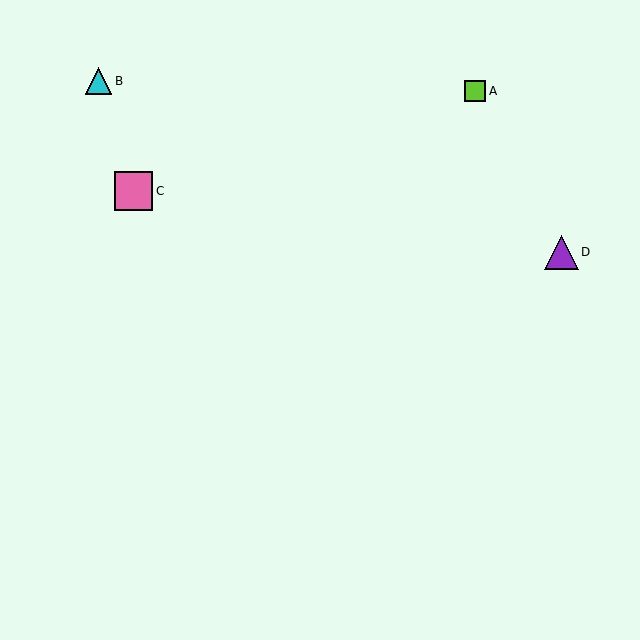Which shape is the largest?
The pink square (labeled C) is the largest.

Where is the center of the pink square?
The center of the pink square is at (133, 191).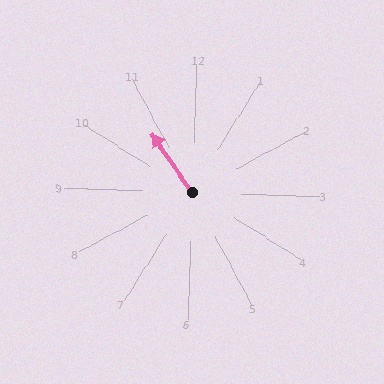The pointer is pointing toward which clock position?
Roughly 11 o'clock.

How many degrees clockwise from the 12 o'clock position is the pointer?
Approximately 324 degrees.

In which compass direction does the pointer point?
Northwest.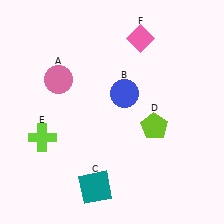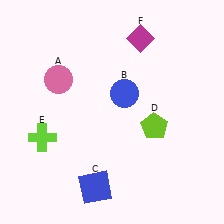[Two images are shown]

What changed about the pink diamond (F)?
In Image 1, F is pink. In Image 2, it changed to magenta.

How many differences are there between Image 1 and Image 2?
There are 2 differences between the two images.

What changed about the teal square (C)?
In Image 1, C is teal. In Image 2, it changed to blue.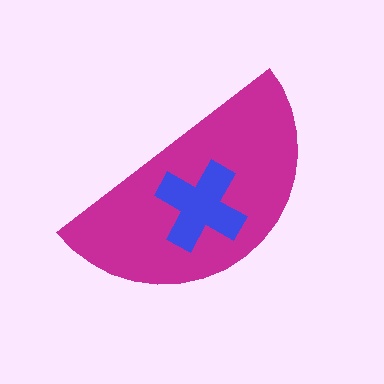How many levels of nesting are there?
2.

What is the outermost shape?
The magenta semicircle.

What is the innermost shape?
The blue cross.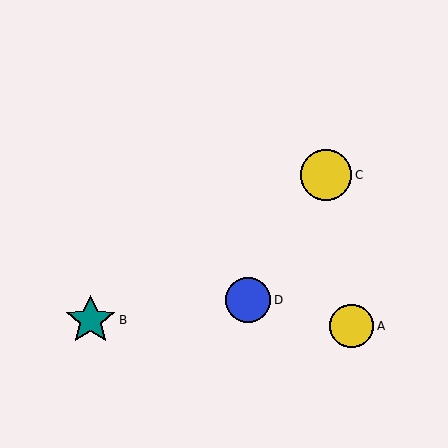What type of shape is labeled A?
Shape A is a yellow circle.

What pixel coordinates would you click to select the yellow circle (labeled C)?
Click at (326, 175) to select the yellow circle C.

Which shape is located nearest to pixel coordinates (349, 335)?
The yellow circle (labeled A) at (352, 326) is nearest to that location.